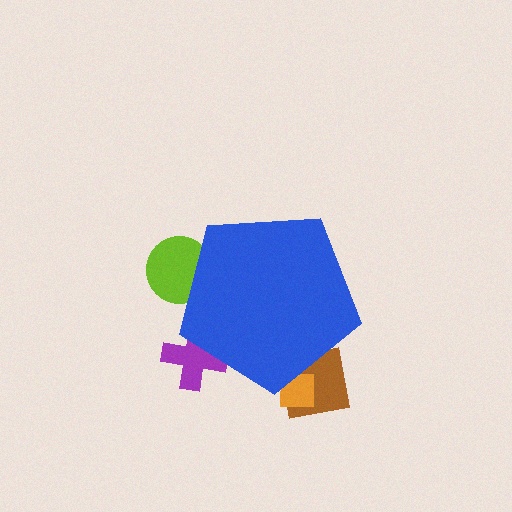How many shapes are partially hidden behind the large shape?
5 shapes are partially hidden.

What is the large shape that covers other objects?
A blue pentagon.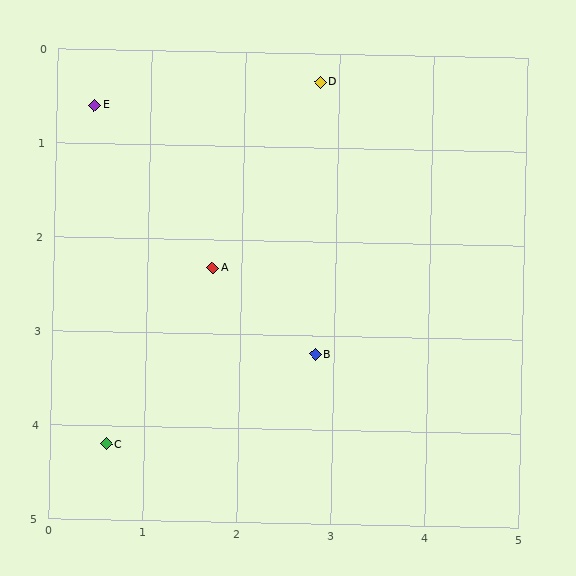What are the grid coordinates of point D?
Point D is at approximately (2.8, 0.3).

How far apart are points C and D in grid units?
Points C and D are about 4.5 grid units apart.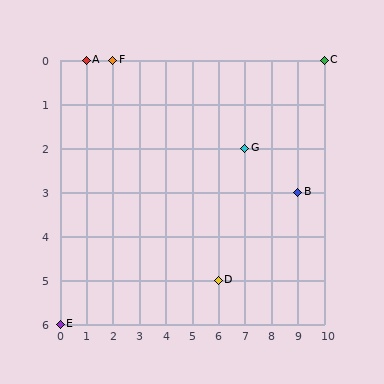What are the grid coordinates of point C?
Point C is at grid coordinates (10, 0).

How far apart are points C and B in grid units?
Points C and B are 1 column and 3 rows apart (about 3.2 grid units diagonally).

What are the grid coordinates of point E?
Point E is at grid coordinates (0, 6).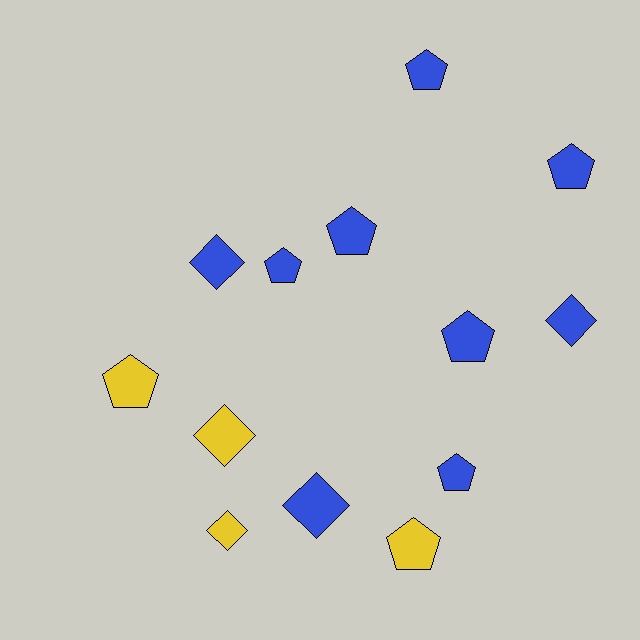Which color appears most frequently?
Blue, with 9 objects.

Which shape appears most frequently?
Pentagon, with 8 objects.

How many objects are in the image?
There are 13 objects.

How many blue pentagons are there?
There are 6 blue pentagons.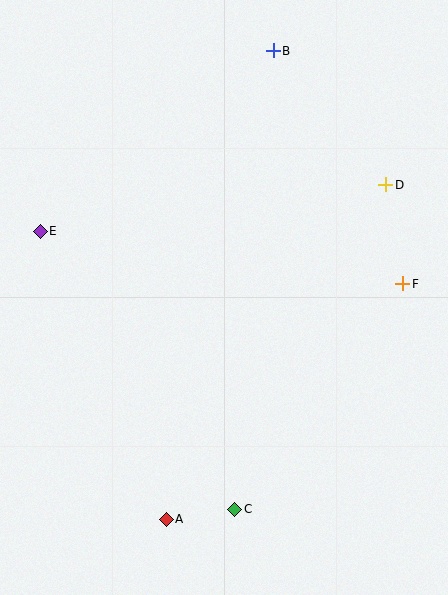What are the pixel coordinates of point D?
Point D is at (386, 185).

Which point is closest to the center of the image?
Point F at (403, 284) is closest to the center.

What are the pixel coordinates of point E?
Point E is at (40, 231).